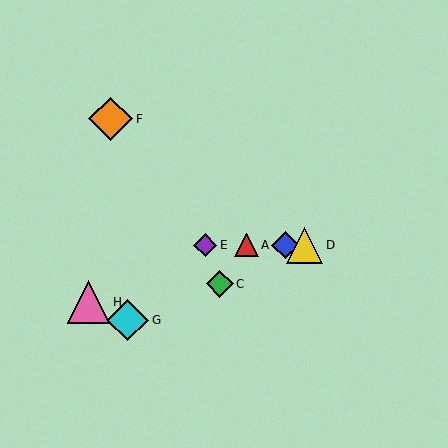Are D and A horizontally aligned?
Yes, both are at y≈245.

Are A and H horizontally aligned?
No, A is at y≈245 and H is at y≈302.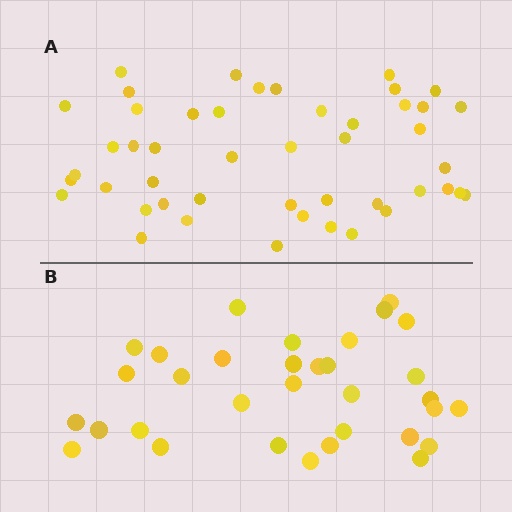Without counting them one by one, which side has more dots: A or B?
Region A (the top region) has more dots.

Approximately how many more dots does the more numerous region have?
Region A has approximately 15 more dots than region B.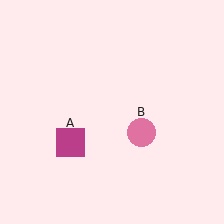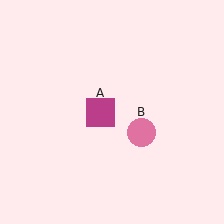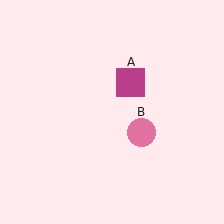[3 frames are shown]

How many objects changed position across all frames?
1 object changed position: magenta square (object A).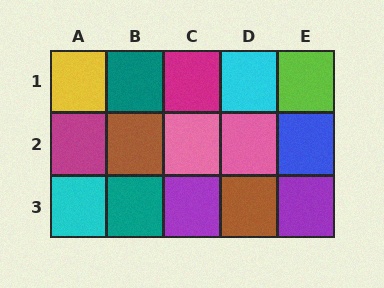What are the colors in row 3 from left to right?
Cyan, teal, purple, brown, purple.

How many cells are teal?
2 cells are teal.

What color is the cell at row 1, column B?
Teal.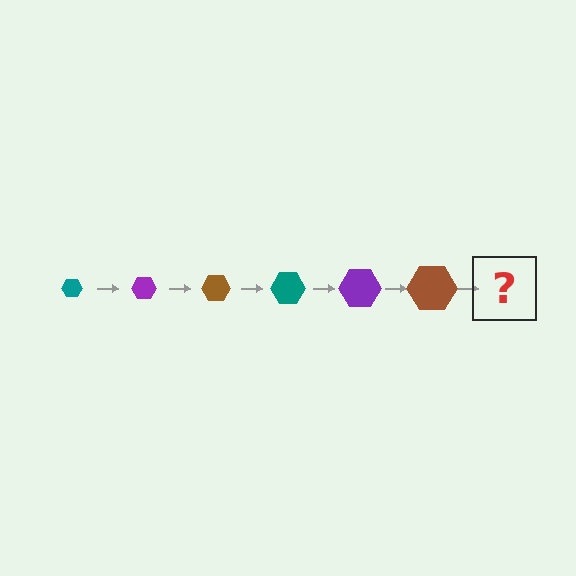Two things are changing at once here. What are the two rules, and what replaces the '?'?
The two rules are that the hexagon grows larger each step and the color cycles through teal, purple, and brown. The '?' should be a teal hexagon, larger than the previous one.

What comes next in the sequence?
The next element should be a teal hexagon, larger than the previous one.